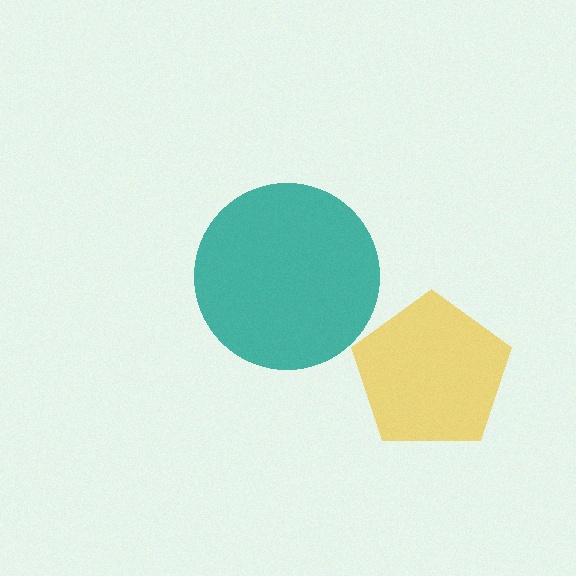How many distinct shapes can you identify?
There are 2 distinct shapes: a teal circle, a yellow pentagon.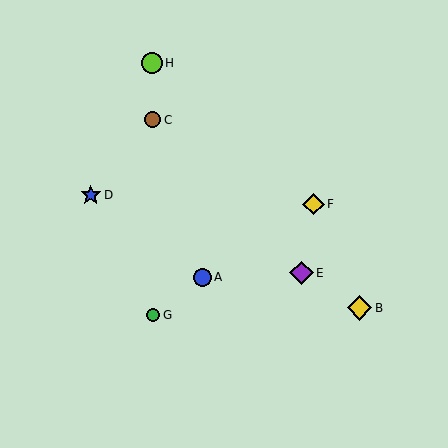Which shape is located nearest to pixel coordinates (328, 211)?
The yellow diamond (labeled F) at (314, 204) is nearest to that location.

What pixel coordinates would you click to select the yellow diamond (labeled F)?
Click at (314, 204) to select the yellow diamond F.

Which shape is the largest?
The yellow diamond (labeled B) is the largest.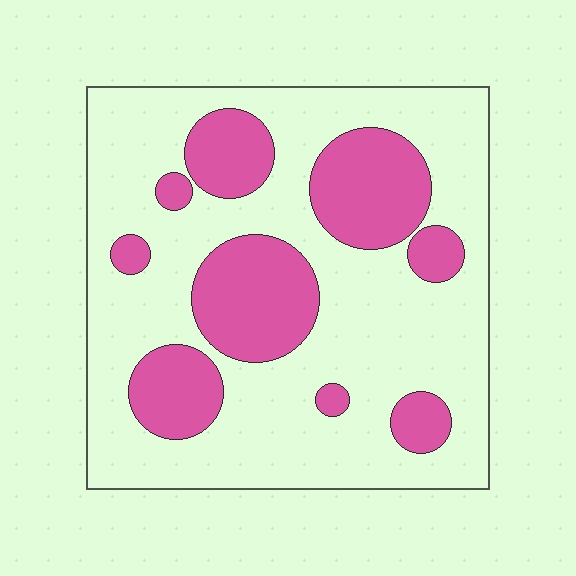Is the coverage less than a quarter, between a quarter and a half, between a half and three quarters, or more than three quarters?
Between a quarter and a half.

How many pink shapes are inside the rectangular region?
9.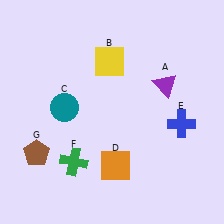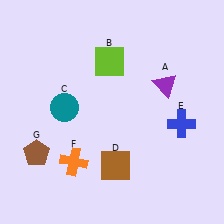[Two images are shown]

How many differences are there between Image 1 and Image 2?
There are 3 differences between the two images.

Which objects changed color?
B changed from yellow to lime. D changed from orange to brown. F changed from green to orange.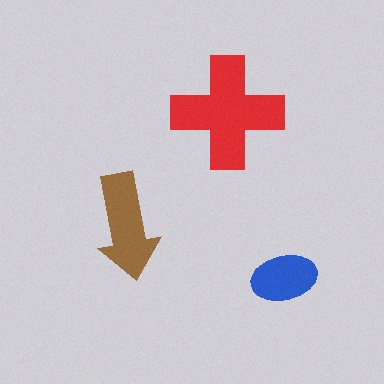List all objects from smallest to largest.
The blue ellipse, the brown arrow, the red cross.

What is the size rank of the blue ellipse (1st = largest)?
3rd.